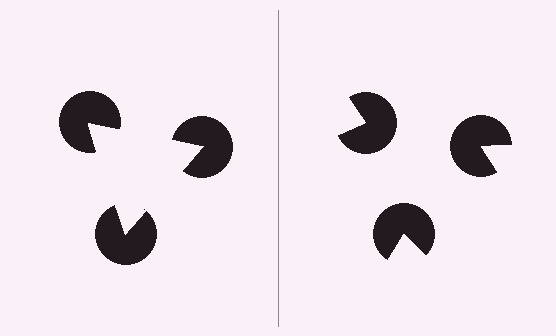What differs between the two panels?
The pac-man discs are positioned identically on both sides; only the wedge orientations differ. On the left they align to a triangle; on the right they are misaligned.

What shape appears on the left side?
An illusory triangle.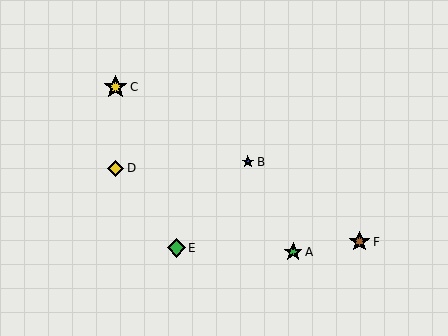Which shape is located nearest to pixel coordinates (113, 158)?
The yellow diamond (labeled D) at (116, 168) is nearest to that location.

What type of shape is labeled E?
Shape E is a green diamond.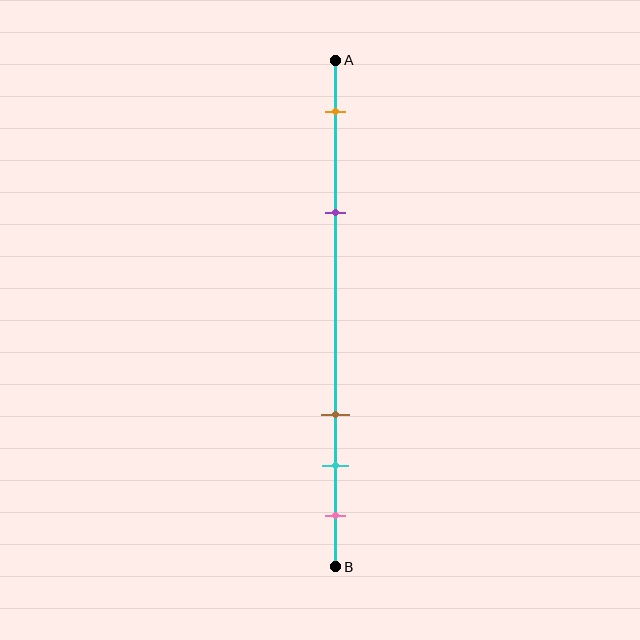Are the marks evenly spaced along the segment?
No, the marks are not evenly spaced.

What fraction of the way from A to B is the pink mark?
The pink mark is approximately 90% (0.9) of the way from A to B.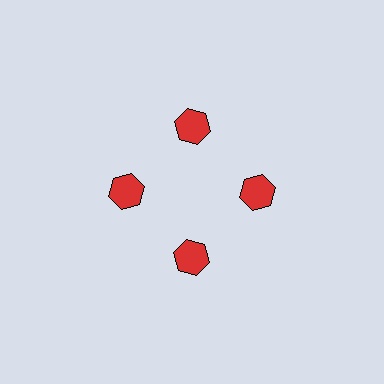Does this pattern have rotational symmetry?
Yes, this pattern has 4-fold rotational symmetry. It looks the same after rotating 90 degrees around the center.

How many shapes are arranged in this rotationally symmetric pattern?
There are 4 shapes, arranged in 4 groups of 1.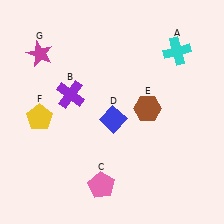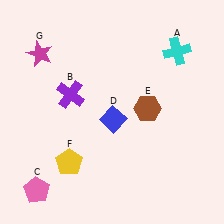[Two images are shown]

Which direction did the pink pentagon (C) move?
The pink pentagon (C) moved left.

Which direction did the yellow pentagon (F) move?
The yellow pentagon (F) moved down.